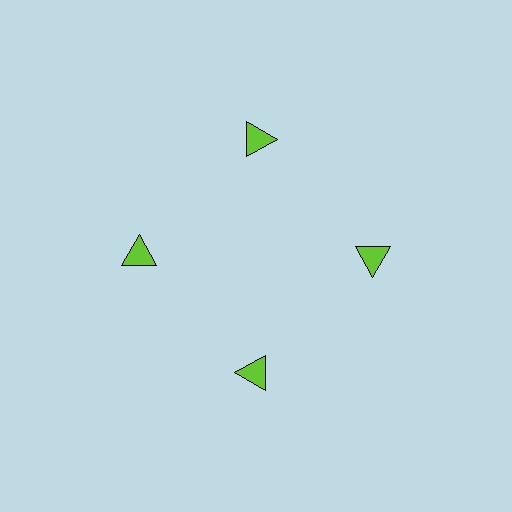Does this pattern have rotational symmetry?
Yes, this pattern has 4-fold rotational symmetry. It looks the same after rotating 90 degrees around the center.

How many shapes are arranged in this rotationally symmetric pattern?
There are 4 shapes, arranged in 4 groups of 1.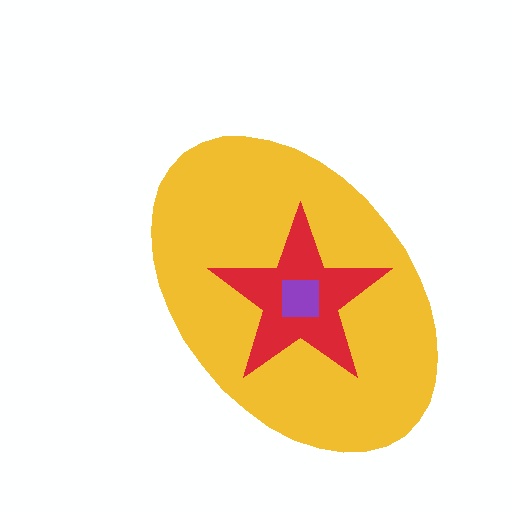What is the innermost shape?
The purple square.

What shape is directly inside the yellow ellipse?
The red star.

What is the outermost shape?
The yellow ellipse.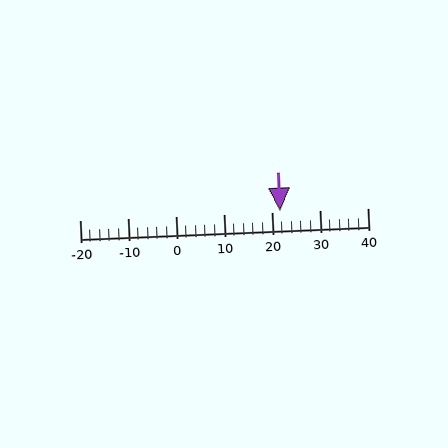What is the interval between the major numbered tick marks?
The major tick marks are spaced 10 units apart.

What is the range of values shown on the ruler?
The ruler shows values from -20 to 40.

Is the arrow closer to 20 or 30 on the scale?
The arrow is closer to 20.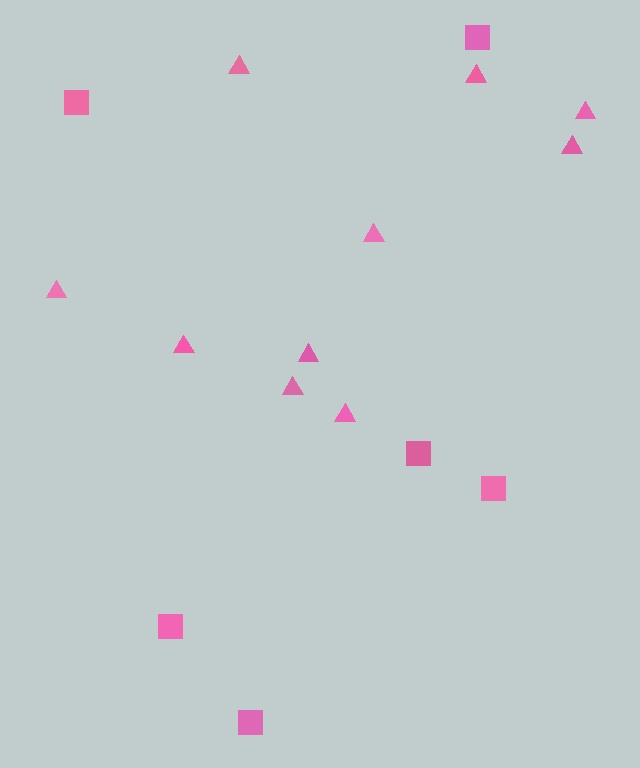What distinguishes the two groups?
There are 2 groups: one group of triangles (10) and one group of squares (6).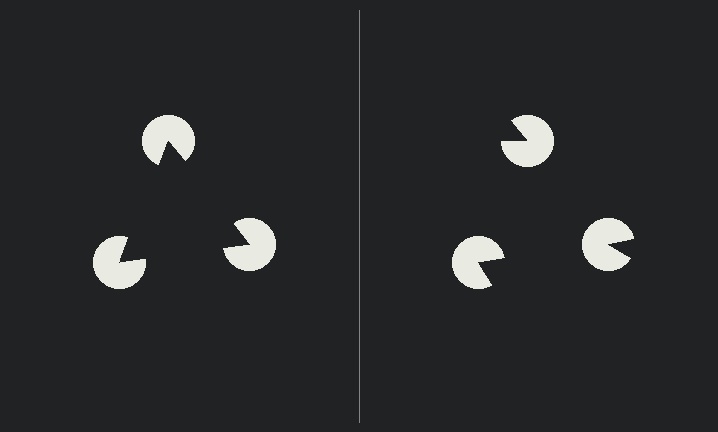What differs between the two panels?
The pac-man discs are positioned identically on both sides; only the wedge orientations differ. On the left they align to a triangle; on the right they are misaligned.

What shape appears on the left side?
An illusory triangle.